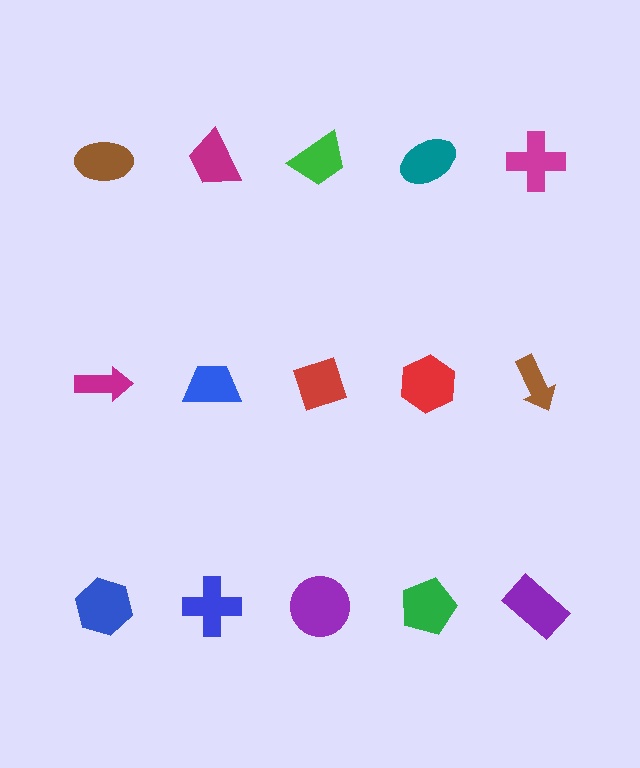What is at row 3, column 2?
A blue cross.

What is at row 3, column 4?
A green pentagon.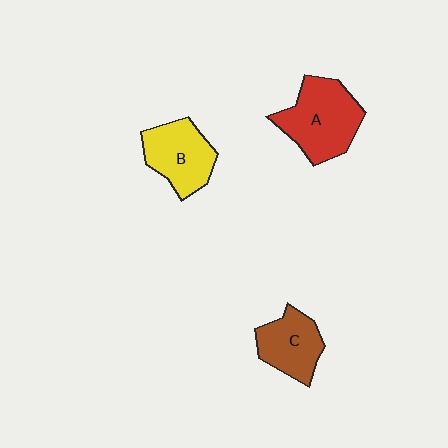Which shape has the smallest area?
Shape C (brown).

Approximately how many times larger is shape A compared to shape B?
Approximately 1.3 times.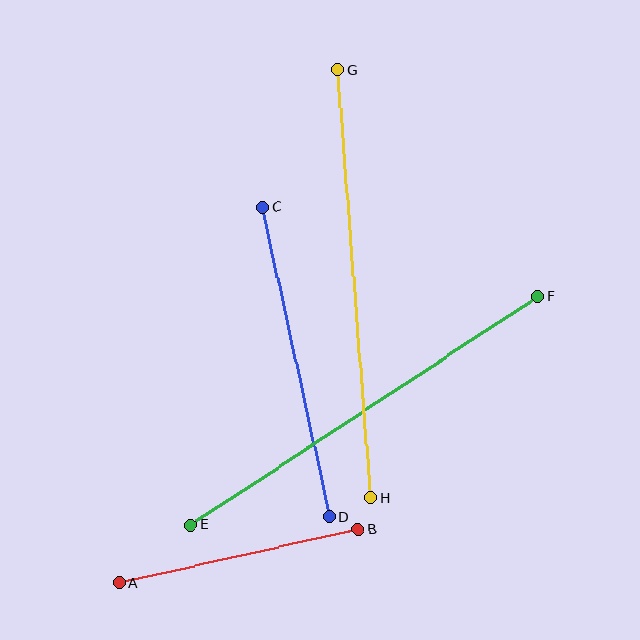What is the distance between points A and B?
The distance is approximately 245 pixels.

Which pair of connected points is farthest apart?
Points G and H are farthest apart.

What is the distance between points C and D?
The distance is approximately 317 pixels.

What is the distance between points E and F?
The distance is approximately 415 pixels.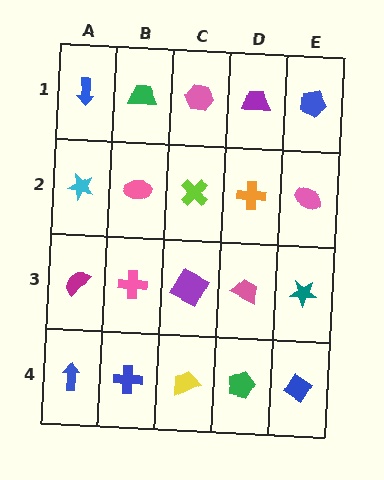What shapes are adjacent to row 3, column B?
A pink ellipse (row 2, column B), a blue cross (row 4, column B), a magenta semicircle (row 3, column A), a purple square (row 3, column C).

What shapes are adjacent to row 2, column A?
A blue arrow (row 1, column A), a magenta semicircle (row 3, column A), a pink ellipse (row 2, column B).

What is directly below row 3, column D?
A green pentagon.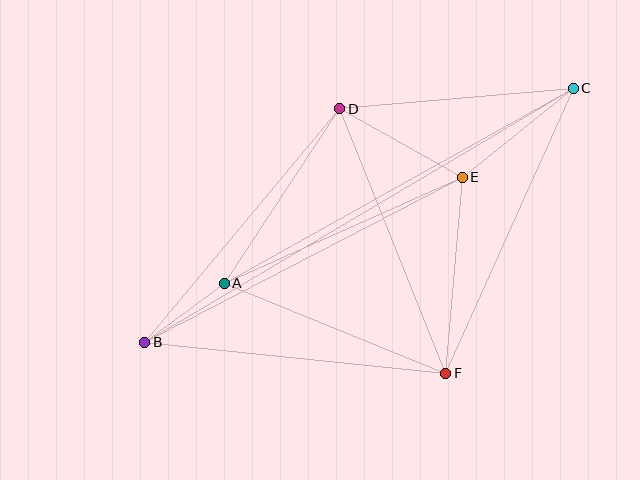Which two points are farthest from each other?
Points B and C are farthest from each other.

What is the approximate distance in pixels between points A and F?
The distance between A and F is approximately 239 pixels.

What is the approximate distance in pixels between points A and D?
The distance between A and D is approximately 210 pixels.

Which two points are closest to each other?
Points A and B are closest to each other.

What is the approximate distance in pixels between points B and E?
The distance between B and E is approximately 358 pixels.